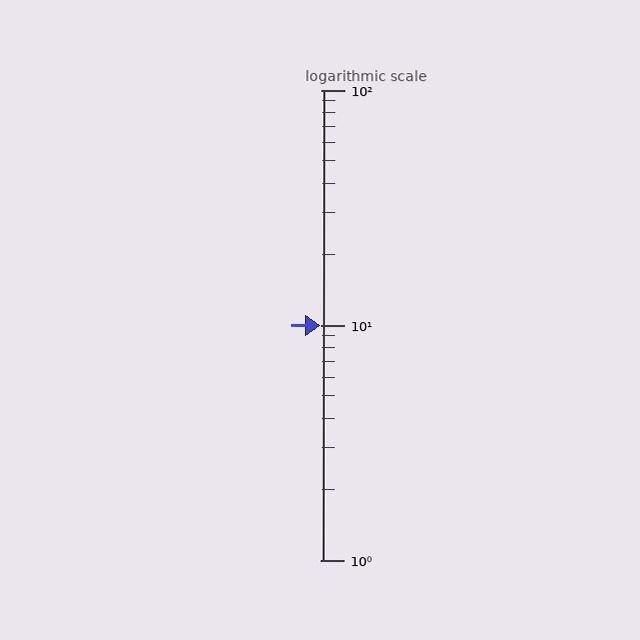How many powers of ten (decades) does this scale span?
The scale spans 2 decades, from 1 to 100.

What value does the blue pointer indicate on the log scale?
The pointer indicates approximately 10.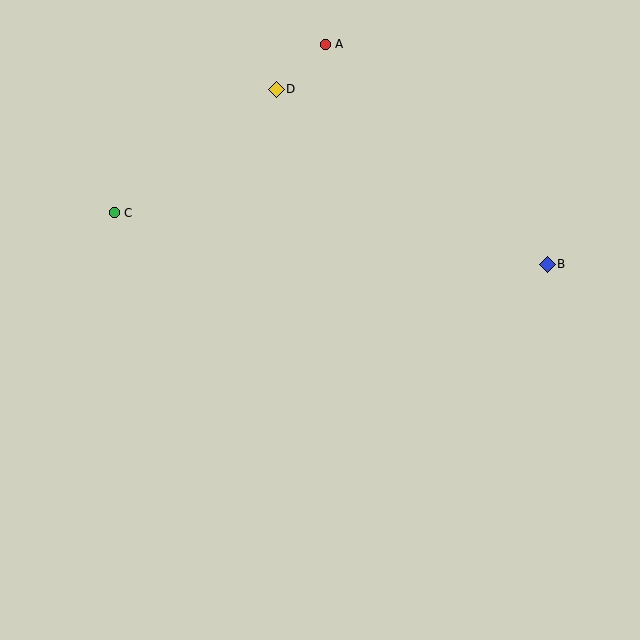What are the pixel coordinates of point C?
Point C is at (114, 213).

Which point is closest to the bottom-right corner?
Point B is closest to the bottom-right corner.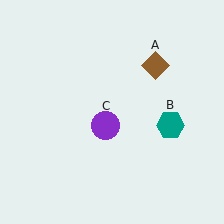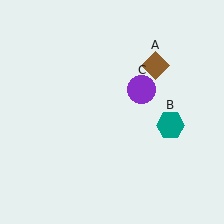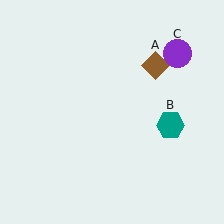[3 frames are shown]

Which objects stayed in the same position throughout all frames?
Brown diamond (object A) and teal hexagon (object B) remained stationary.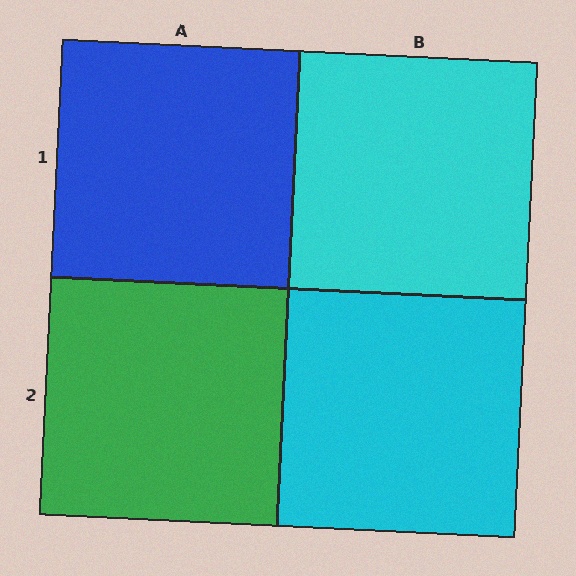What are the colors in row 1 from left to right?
Blue, cyan.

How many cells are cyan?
2 cells are cyan.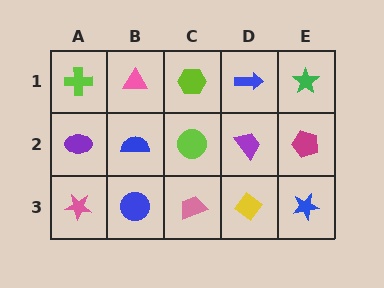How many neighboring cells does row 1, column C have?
3.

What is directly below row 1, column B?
A blue semicircle.